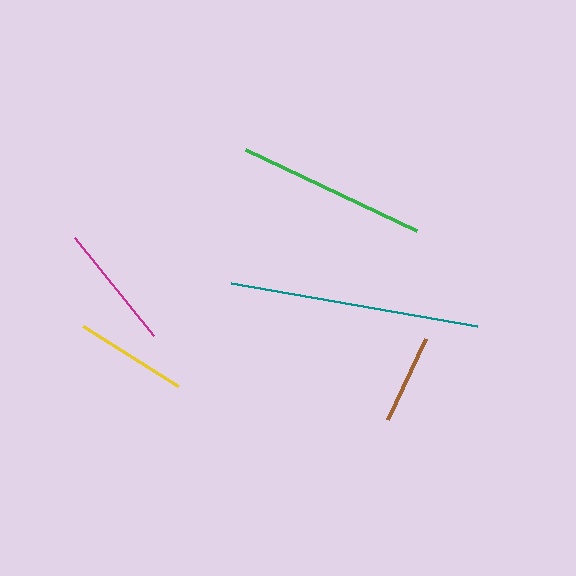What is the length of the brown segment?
The brown segment is approximately 90 pixels long.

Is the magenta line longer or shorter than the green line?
The green line is longer than the magenta line.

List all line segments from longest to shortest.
From longest to shortest: teal, green, magenta, yellow, brown.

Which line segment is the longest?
The teal line is the longest at approximately 249 pixels.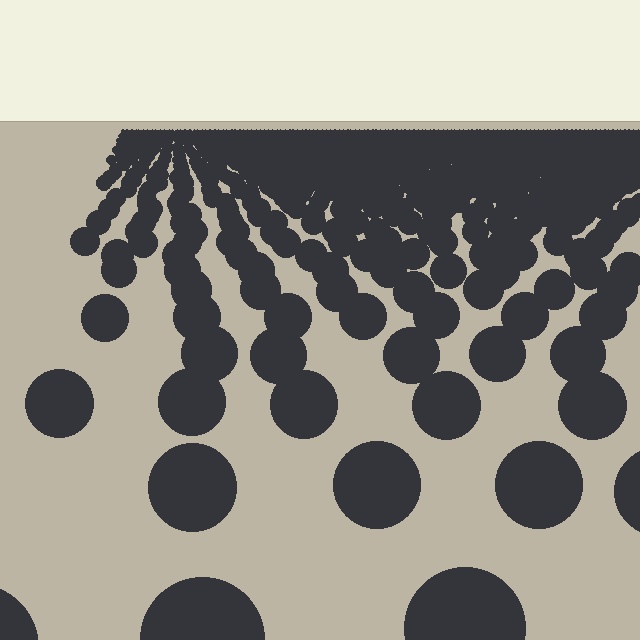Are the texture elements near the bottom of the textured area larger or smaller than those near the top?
Larger. Near the bottom, elements are closer to the viewer and appear at a bigger on-screen size.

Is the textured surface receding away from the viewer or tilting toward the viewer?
The surface is receding away from the viewer. Texture elements get smaller and denser toward the top.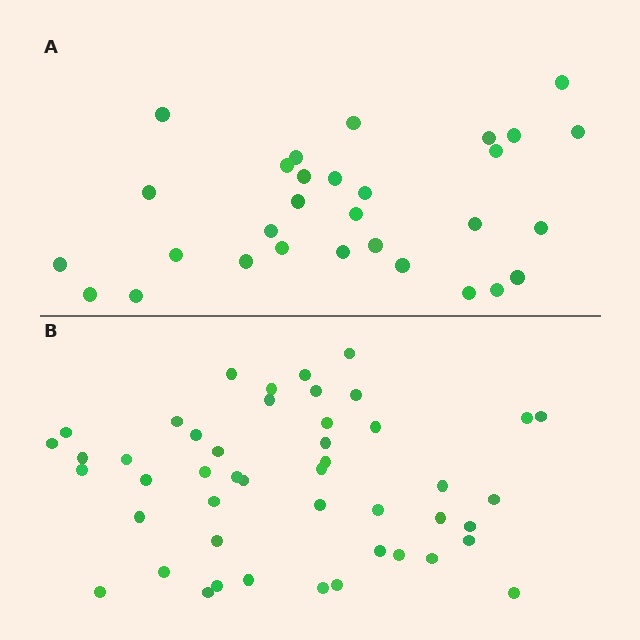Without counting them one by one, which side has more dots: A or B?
Region B (the bottom region) has more dots.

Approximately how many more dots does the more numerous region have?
Region B has approximately 15 more dots than region A.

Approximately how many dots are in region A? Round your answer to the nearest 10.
About 30 dots.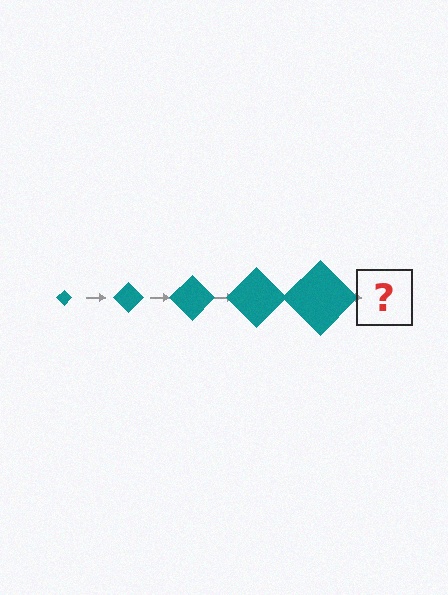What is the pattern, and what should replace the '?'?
The pattern is that the diamond gets progressively larger each step. The '?' should be a teal diamond, larger than the previous one.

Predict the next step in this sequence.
The next step is a teal diamond, larger than the previous one.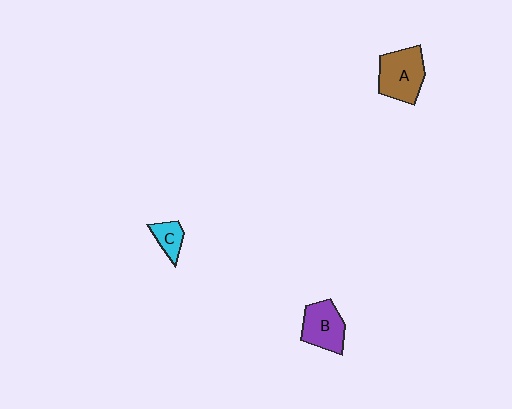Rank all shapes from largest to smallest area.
From largest to smallest: A (brown), B (purple), C (cyan).